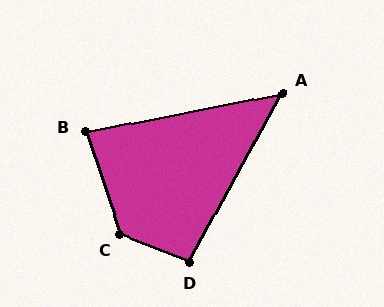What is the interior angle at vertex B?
Approximately 83 degrees (acute).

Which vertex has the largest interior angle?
C, at approximately 130 degrees.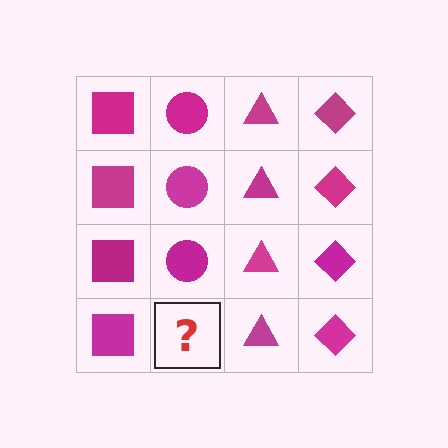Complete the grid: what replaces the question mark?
The question mark should be replaced with a magenta circle.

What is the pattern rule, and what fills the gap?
The rule is that each column has a consistent shape. The gap should be filled with a magenta circle.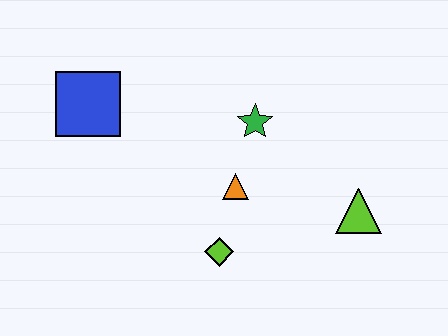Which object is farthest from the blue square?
The lime triangle is farthest from the blue square.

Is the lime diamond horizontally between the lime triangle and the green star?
No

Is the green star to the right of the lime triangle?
No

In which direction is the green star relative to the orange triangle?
The green star is above the orange triangle.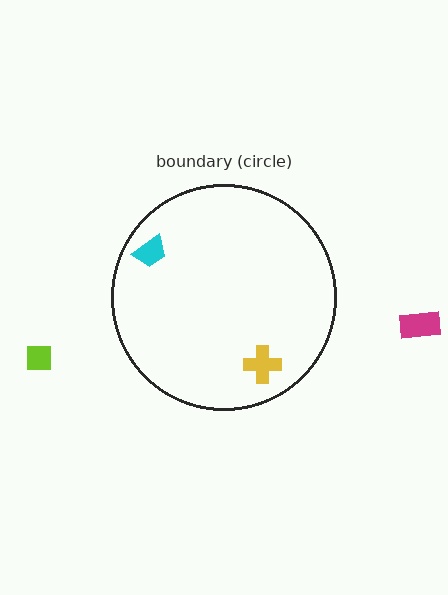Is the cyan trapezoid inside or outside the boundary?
Inside.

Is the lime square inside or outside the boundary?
Outside.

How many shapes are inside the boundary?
2 inside, 2 outside.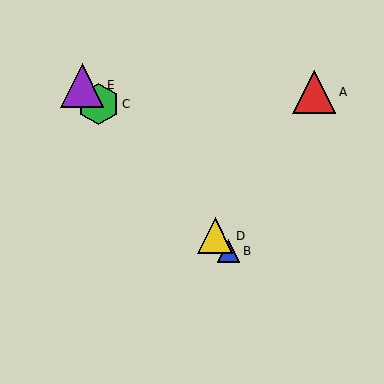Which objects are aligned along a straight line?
Objects B, C, D, E are aligned along a straight line.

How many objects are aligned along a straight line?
4 objects (B, C, D, E) are aligned along a straight line.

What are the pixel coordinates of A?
Object A is at (314, 92).